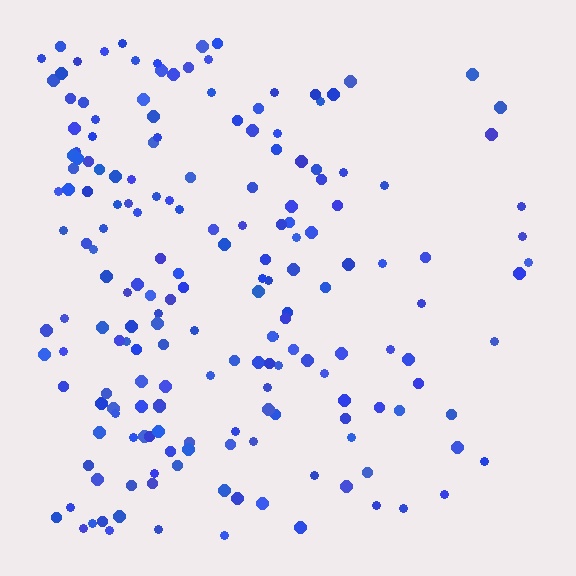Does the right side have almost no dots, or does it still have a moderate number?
Still a moderate number, just noticeably fewer than the left.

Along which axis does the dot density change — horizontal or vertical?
Horizontal.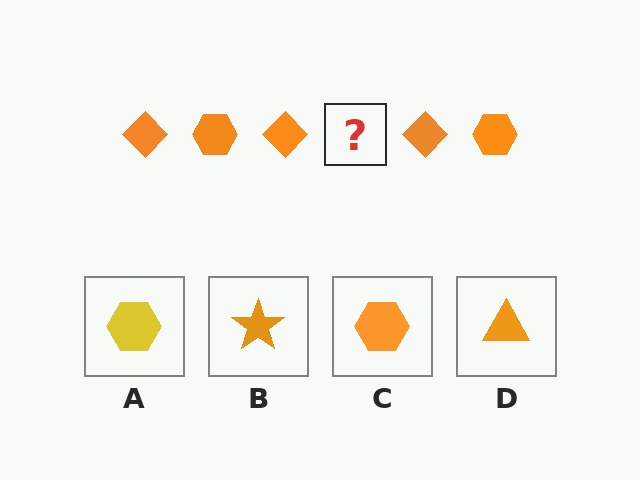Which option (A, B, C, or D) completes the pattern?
C.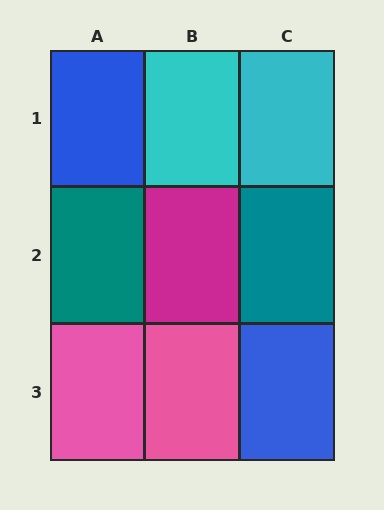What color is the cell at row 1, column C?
Cyan.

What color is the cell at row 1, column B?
Cyan.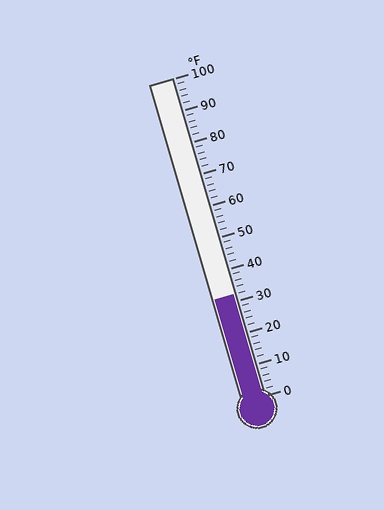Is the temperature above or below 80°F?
The temperature is below 80°F.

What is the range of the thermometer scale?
The thermometer scale ranges from 0°F to 100°F.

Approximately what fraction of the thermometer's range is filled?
The thermometer is filled to approximately 30% of its range.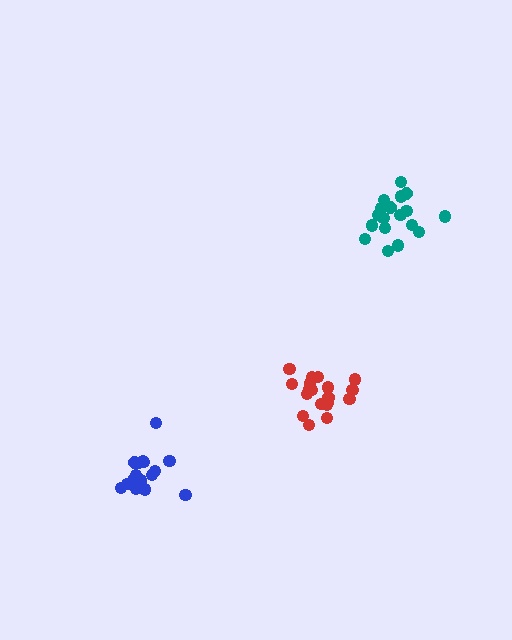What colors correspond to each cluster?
The clusters are colored: red, blue, teal.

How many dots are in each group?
Group 1: 19 dots, Group 2: 18 dots, Group 3: 19 dots (56 total).